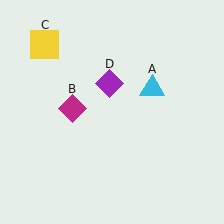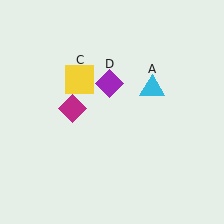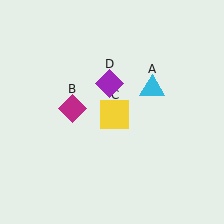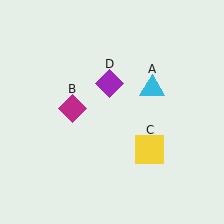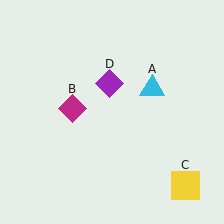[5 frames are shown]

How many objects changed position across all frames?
1 object changed position: yellow square (object C).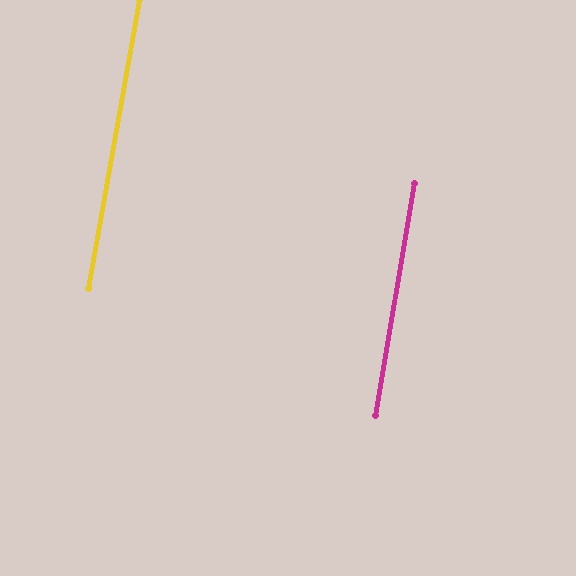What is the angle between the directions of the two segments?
Approximately 1 degree.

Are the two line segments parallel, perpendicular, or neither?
Parallel — their directions differ by only 0.5°.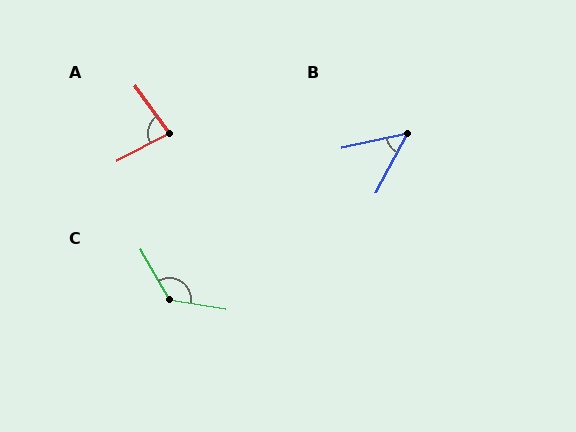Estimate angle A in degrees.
Approximately 82 degrees.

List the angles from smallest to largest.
B (49°), A (82°), C (130°).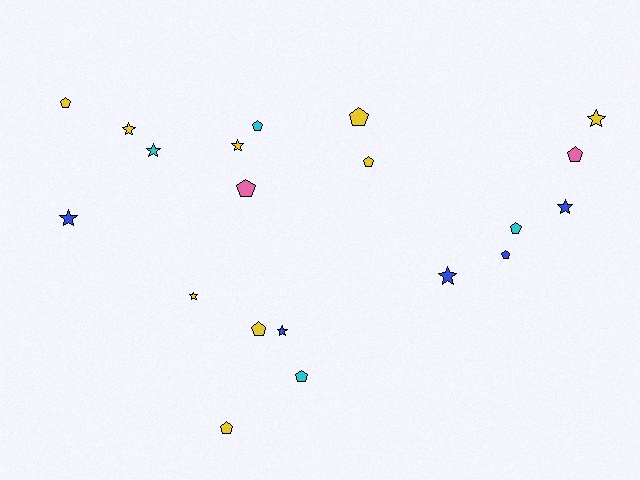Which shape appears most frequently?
Pentagon, with 11 objects.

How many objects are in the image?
There are 20 objects.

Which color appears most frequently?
Yellow, with 9 objects.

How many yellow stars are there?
There are 4 yellow stars.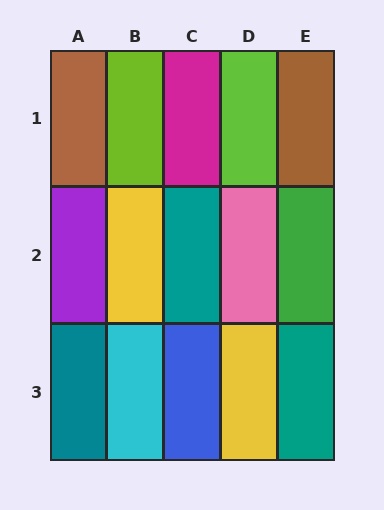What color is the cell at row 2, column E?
Green.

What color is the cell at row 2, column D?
Pink.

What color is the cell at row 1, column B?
Lime.